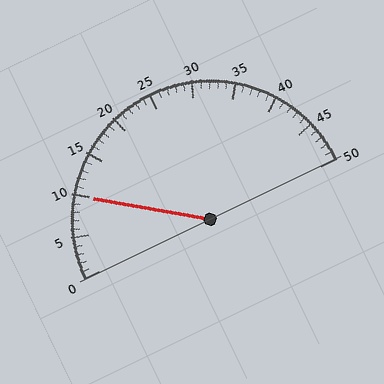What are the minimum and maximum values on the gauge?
The gauge ranges from 0 to 50.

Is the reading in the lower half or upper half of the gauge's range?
The reading is in the lower half of the range (0 to 50).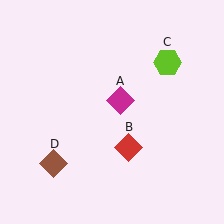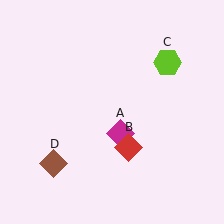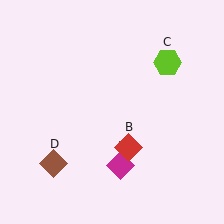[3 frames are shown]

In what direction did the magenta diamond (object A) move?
The magenta diamond (object A) moved down.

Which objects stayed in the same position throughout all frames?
Red diamond (object B) and lime hexagon (object C) and brown diamond (object D) remained stationary.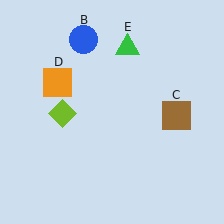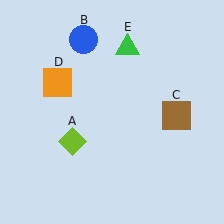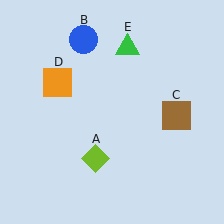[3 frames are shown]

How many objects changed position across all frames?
1 object changed position: lime diamond (object A).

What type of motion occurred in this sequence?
The lime diamond (object A) rotated counterclockwise around the center of the scene.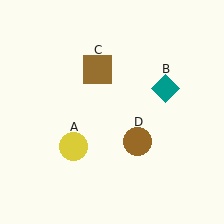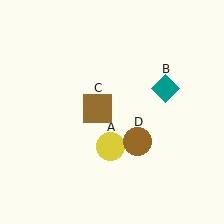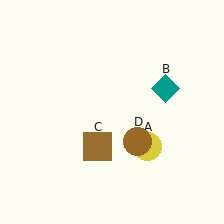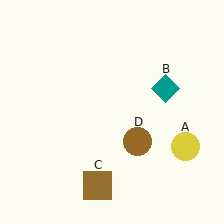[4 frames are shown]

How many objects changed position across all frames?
2 objects changed position: yellow circle (object A), brown square (object C).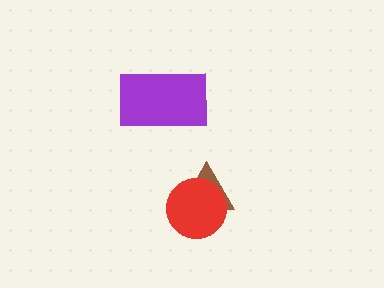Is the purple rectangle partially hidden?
No, no other shape covers it.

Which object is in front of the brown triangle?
The red circle is in front of the brown triangle.